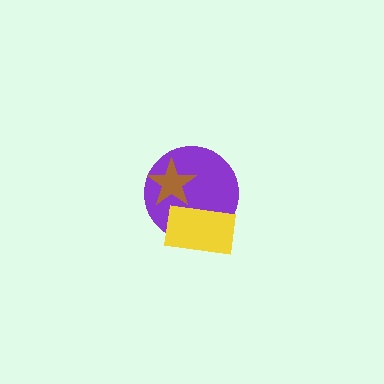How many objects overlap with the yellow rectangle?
1 object overlaps with the yellow rectangle.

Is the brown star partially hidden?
No, no other shape covers it.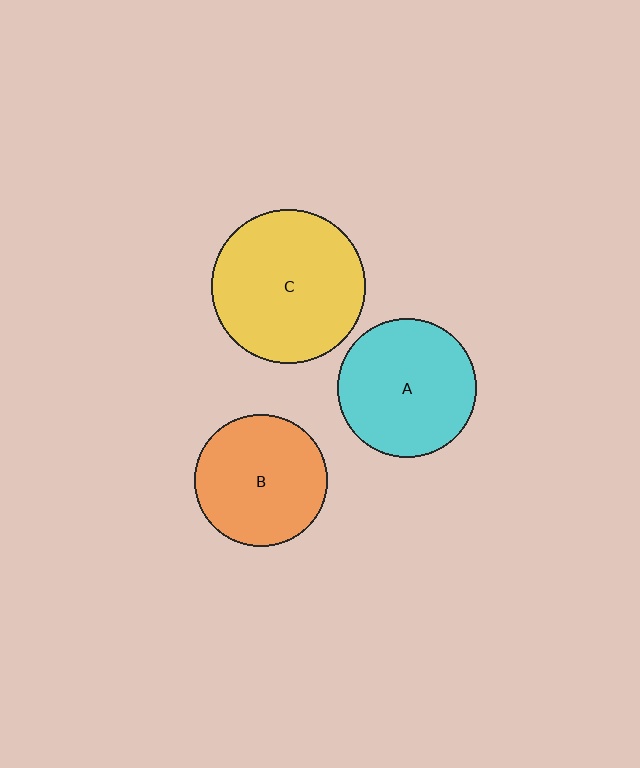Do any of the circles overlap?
No, none of the circles overlap.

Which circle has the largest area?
Circle C (yellow).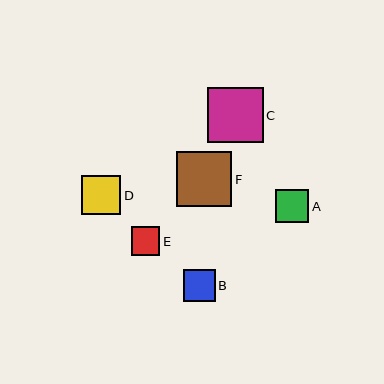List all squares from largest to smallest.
From largest to smallest: C, F, D, A, B, E.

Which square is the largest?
Square C is the largest with a size of approximately 56 pixels.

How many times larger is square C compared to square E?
Square C is approximately 1.9 times the size of square E.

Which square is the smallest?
Square E is the smallest with a size of approximately 29 pixels.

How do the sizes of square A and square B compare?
Square A and square B are approximately the same size.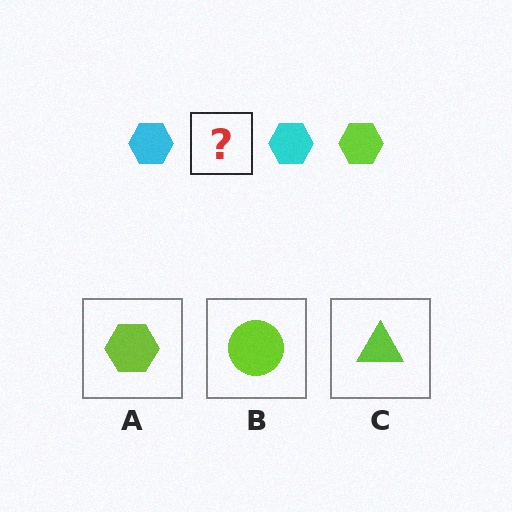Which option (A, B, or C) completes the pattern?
A.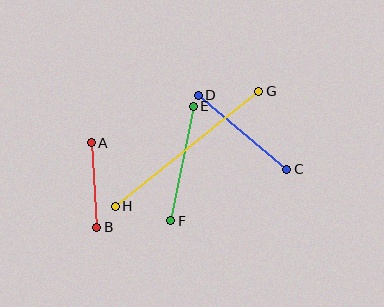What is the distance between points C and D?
The distance is approximately 116 pixels.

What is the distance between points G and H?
The distance is approximately 184 pixels.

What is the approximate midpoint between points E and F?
The midpoint is at approximately (182, 163) pixels.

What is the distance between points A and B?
The distance is approximately 84 pixels.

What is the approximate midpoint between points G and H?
The midpoint is at approximately (187, 149) pixels.